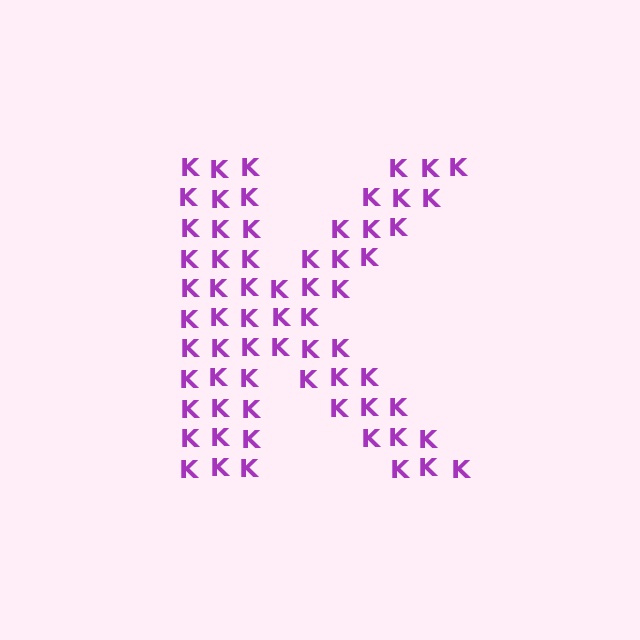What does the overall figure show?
The overall figure shows the letter K.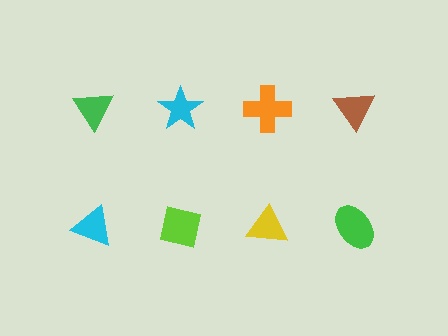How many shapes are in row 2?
4 shapes.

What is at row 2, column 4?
A green ellipse.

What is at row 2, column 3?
A yellow triangle.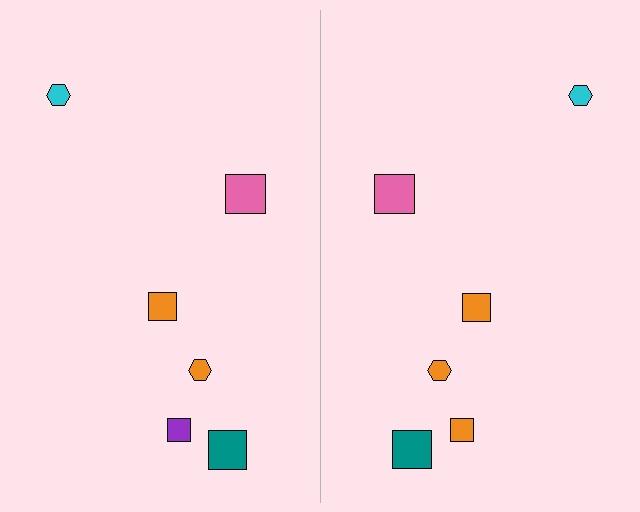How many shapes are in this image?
There are 12 shapes in this image.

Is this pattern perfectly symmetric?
No, the pattern is not perfectly symmetric. The orange square on the right side breaks the symmetry — its mirror counterpart is purple.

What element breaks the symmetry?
The orange square on the right side breaks the symmetry — its mirror counterpart is purple.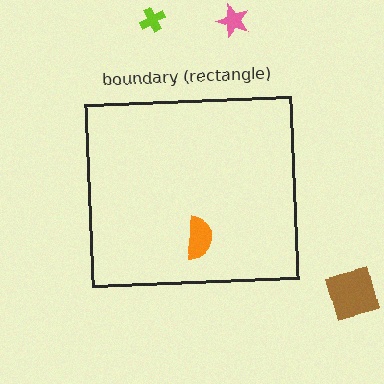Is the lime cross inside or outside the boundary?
Outside.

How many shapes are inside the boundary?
1 inside, 3 outside.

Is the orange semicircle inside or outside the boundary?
Inside.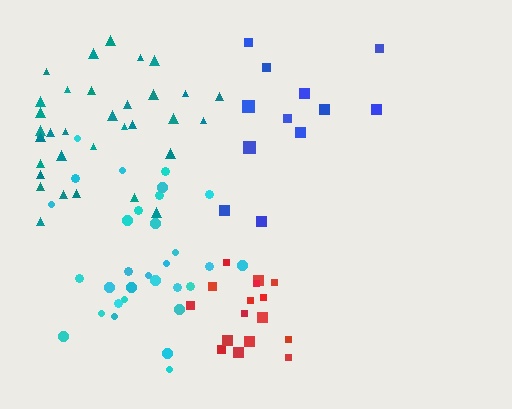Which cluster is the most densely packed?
Red.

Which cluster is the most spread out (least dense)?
Blue.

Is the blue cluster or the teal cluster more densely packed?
Teal.